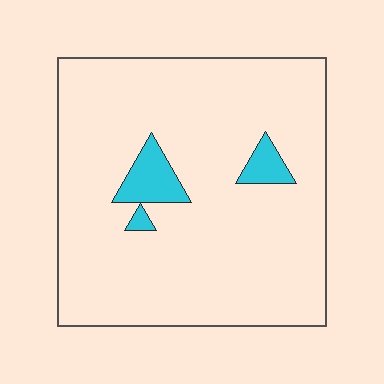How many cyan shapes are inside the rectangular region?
3.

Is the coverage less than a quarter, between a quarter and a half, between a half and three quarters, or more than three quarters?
Less than a quarter.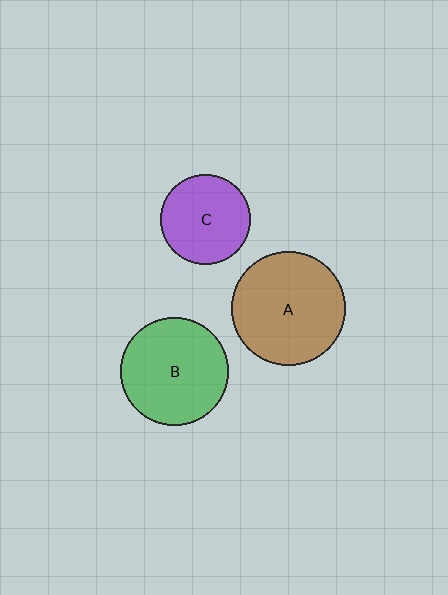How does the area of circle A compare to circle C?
Approximately 1.6 times.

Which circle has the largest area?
Circle A (brown).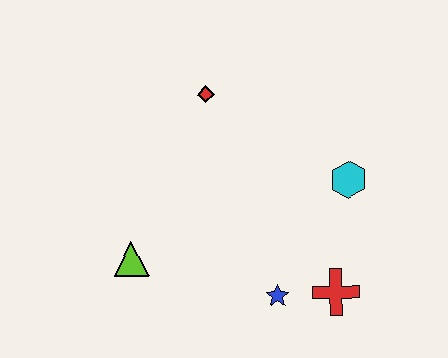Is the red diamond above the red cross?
Yes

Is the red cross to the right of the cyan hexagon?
No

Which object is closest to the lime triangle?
The blue star is closest to the lime triangle.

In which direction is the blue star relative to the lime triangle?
The blue star is to the right of the lime triangle.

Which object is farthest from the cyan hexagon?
The lime triangle is farthest from the cyan hexagon.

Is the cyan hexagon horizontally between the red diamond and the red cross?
No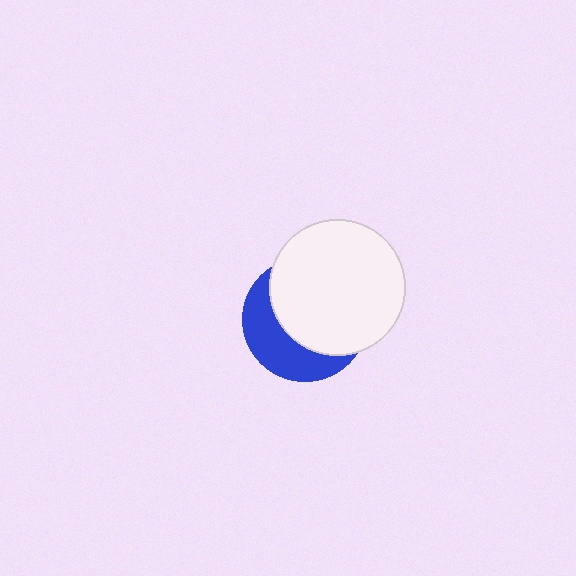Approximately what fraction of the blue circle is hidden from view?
Roughly 62% of the blue circle is hidden behind the white circle.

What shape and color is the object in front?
The object in front is a white circle.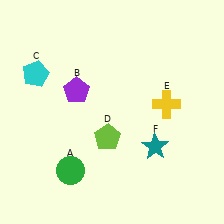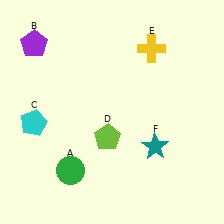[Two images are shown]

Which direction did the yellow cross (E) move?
The yellow cross (E) moved up.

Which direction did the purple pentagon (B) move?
The purple pentagon (B) moved up.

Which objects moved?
The objects that moved are: the purple pentagon (B), the cyan pentagon (C), the yellow cross (E).